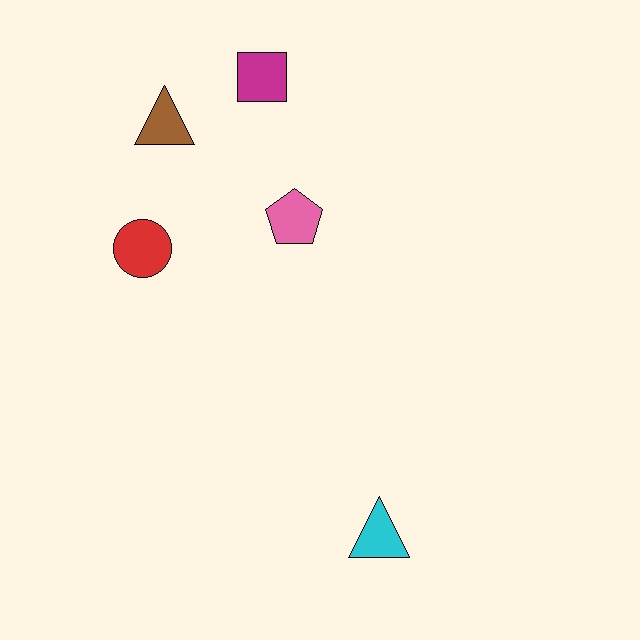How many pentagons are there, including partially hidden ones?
There is 1 pentagon.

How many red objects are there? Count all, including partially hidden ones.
There is 1 red object.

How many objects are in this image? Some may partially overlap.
There are 5 objects.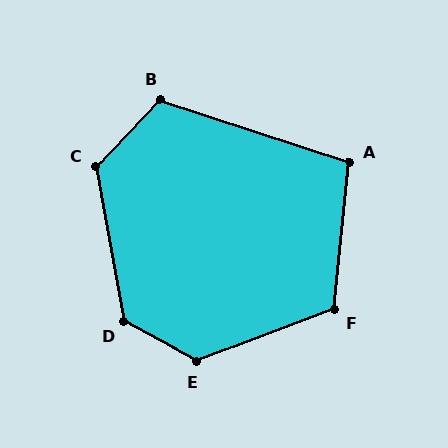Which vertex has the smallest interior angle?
A, at approximately 102 degrees.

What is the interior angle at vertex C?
Approximately 127 degrees (obtuse).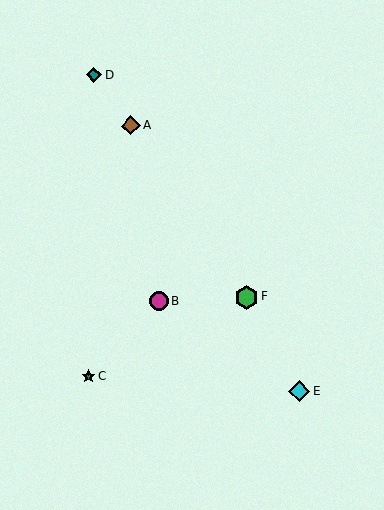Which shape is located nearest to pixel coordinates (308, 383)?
The cyan diamond (labeled E) at (299, 391) is nearest to that location.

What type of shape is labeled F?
Shape F is a green hexagon.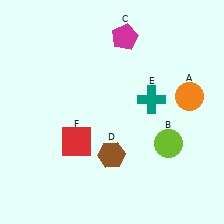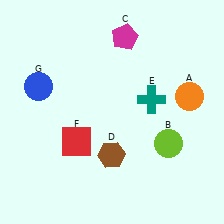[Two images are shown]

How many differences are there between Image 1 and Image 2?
There is 1 difference between the two images.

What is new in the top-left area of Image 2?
A blue circle (G) was added in the top-left area of Image 2.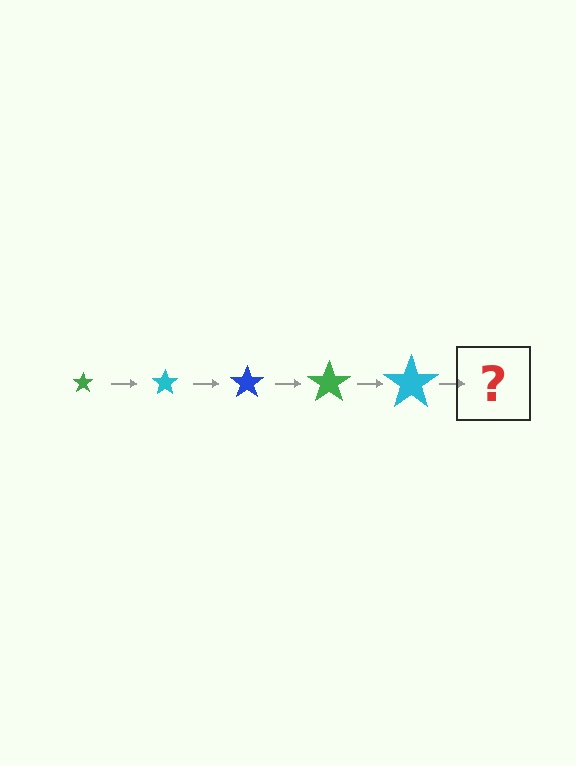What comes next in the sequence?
The next element should be a blue star, larger than the previous one.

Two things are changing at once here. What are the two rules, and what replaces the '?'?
The two rules are that the star grows larger each step and the color cycles through green, cyan, and blue. The '?' should be a blue star, larger than the previous one.